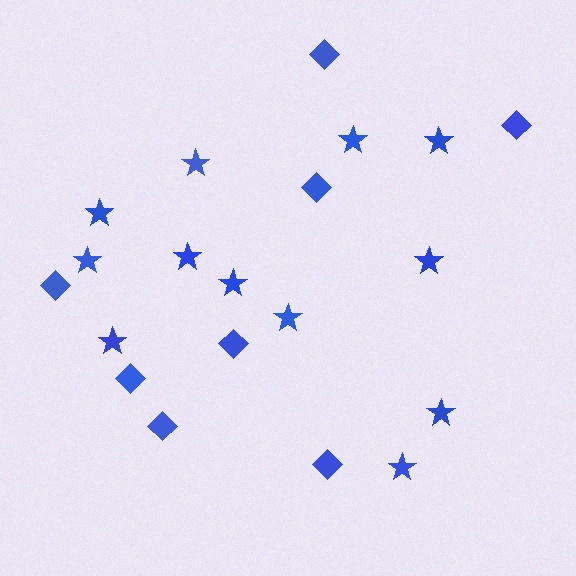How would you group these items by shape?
There are 2 groups: one group of stars (12) and one group of diamonds (8).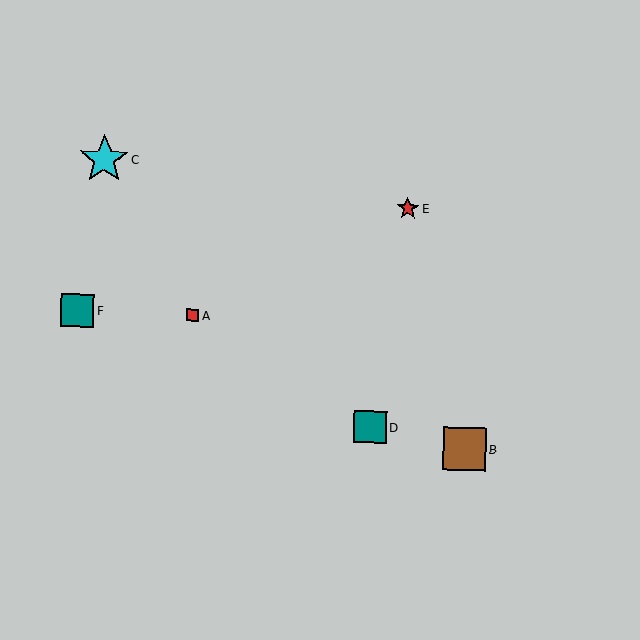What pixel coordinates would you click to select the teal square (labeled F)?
Click at (78, 310) to select the teal square F.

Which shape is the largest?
The cyan star (labeled C) is the largest.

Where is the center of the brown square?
The center of the brown square is at (464, 449).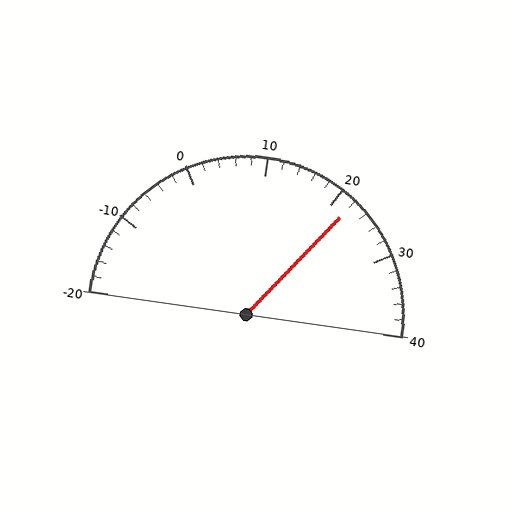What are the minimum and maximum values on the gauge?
The gauge ranges from -20 to 40.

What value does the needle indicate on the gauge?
The needle indicates approximately 22.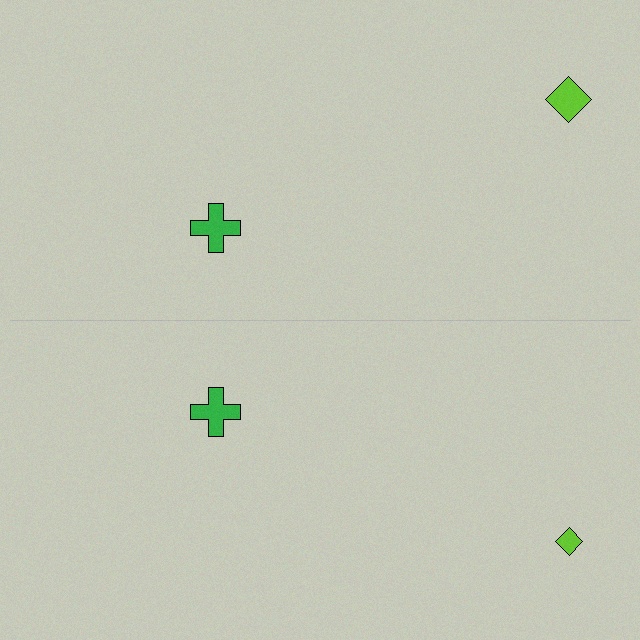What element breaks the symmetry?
The lime diamond on the bottom side has a different size than its mirror counterpart.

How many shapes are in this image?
There are 4 shapes in this image.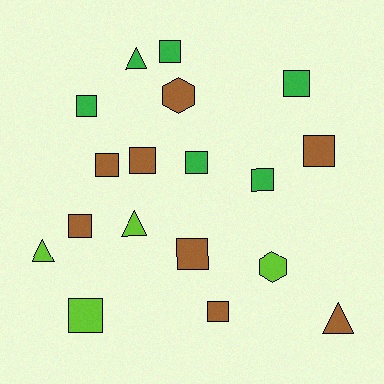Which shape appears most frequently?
Square, with 12 objects.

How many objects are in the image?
There are 18 objects.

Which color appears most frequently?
Brown, with 8 objects.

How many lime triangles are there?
There are 2 lime triangles.